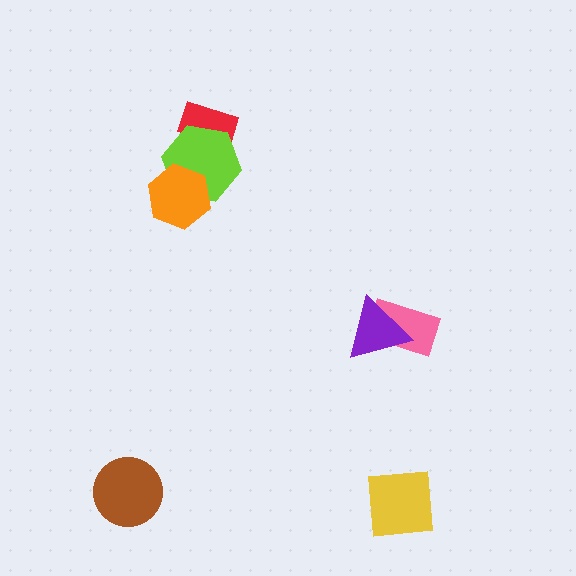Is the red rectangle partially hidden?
Yes, it is partially covered by another shape.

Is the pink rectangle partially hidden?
Yes, it is partially covered by another shape.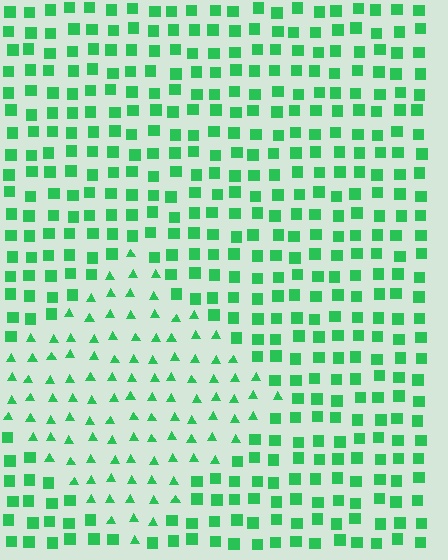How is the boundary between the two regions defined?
The boundary is defined by a change in element shape: triangles inside vs. squares outside. All elements share the same color and spacing.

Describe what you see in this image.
The image is filled with small green elements arranged in a uniform grid. A diamond-shaped region contains triangles, while the surrounding area contains squares. The boundary is defined purely by the change in element shape.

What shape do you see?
I see a diamond.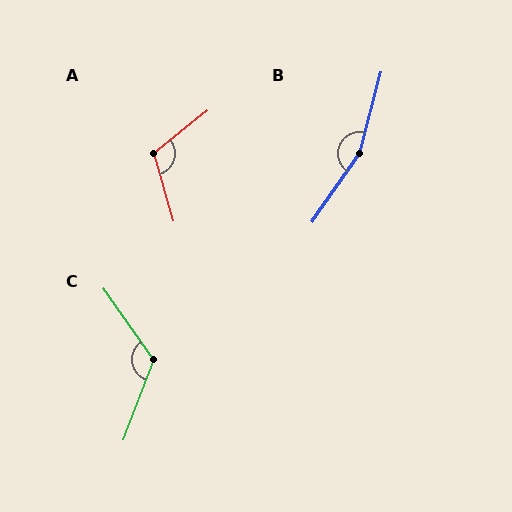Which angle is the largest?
B, at approximately 160 degrees.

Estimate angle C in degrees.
Approximately 124 degrees.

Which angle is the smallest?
A, at approximately 112 degrees.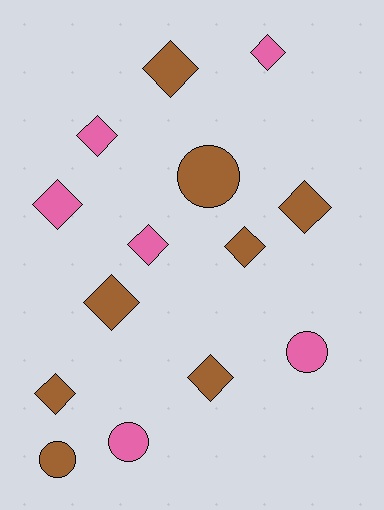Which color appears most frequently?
Brown, with 8 objects.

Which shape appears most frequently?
Diamond, with 10 objects.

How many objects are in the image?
There are 14 objects.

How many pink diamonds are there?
There are 4 pink diamonds.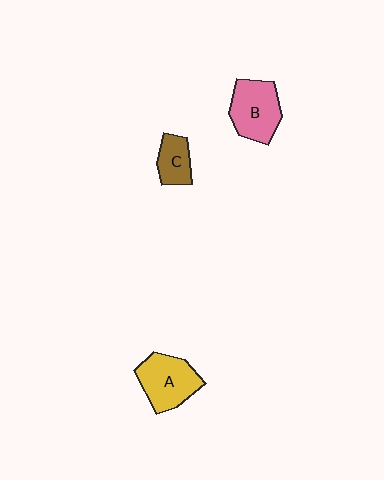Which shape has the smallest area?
Shape C (brown).